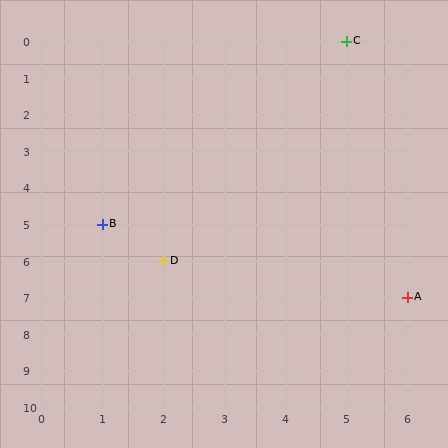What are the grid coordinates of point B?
Point B is at grid coordinates (1, 5).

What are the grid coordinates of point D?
Point D is at grid coordinates (2, 6).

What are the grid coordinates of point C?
Point C is at grid coordinates (5, 0).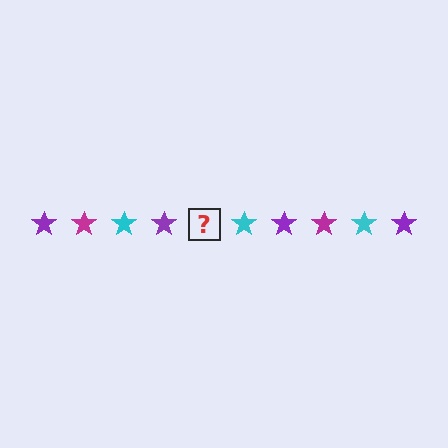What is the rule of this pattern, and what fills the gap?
The rule is that the pattern cycles through purple, magenta, cyan stars. The gap should be filled with a magenta star.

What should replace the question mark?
The question mark should be replaced with a magenta star.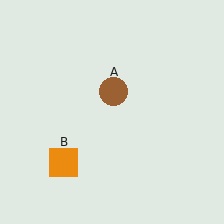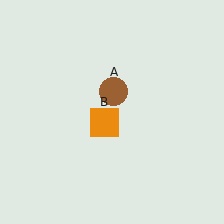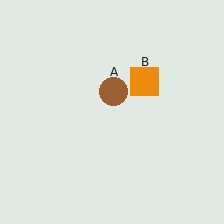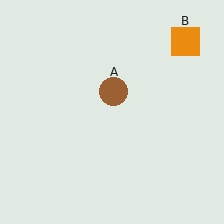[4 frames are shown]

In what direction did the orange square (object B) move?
The orange square (object B) moved up and to the right.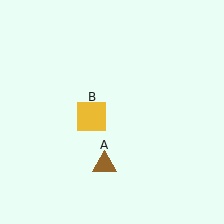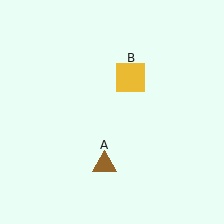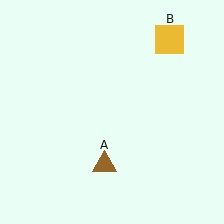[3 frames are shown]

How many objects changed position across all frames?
1 object changed position: yellow square (object B).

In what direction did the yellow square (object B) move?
The yellow square (object B) moved up and to the right.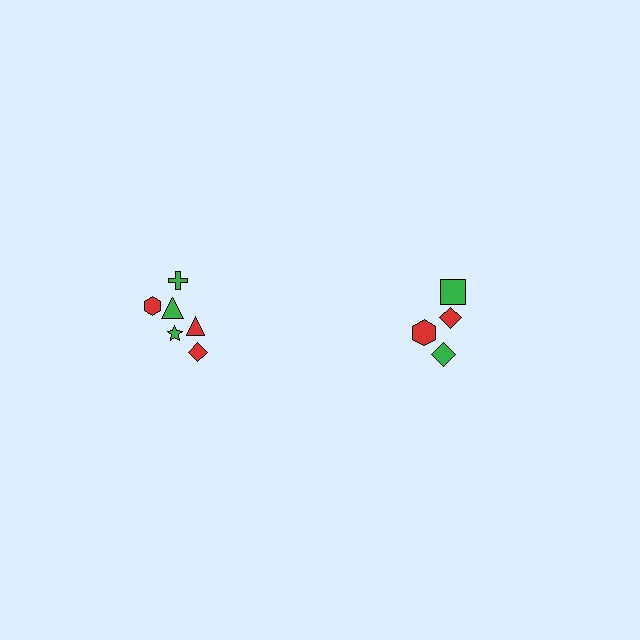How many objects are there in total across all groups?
There are 10 objects.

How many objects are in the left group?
There are 6 objects.